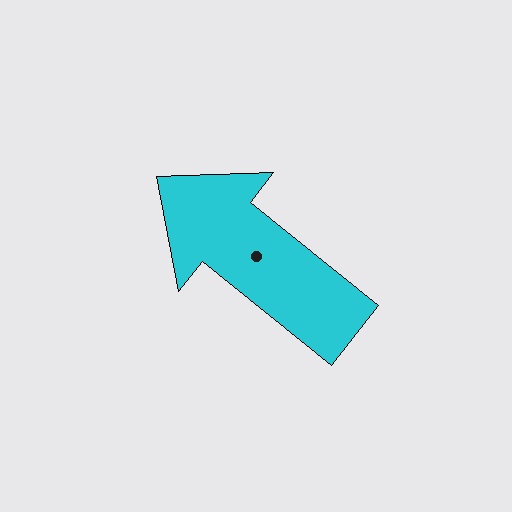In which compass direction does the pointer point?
Northwest.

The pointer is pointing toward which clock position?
Roughly 10 o'clock.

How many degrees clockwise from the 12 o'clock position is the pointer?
Approximately 309 degrees.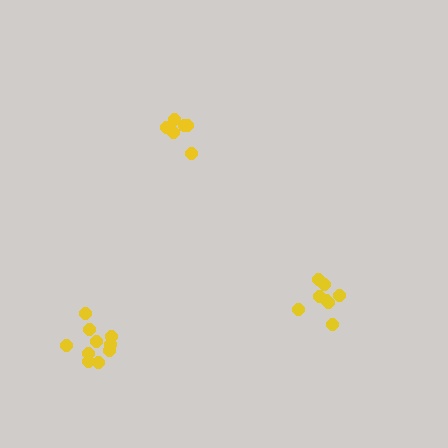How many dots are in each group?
Group 1: 10 dots, Group 2: 6 dots, Group 3: 8 dots (24 total).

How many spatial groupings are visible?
There are 3 spatial groupings.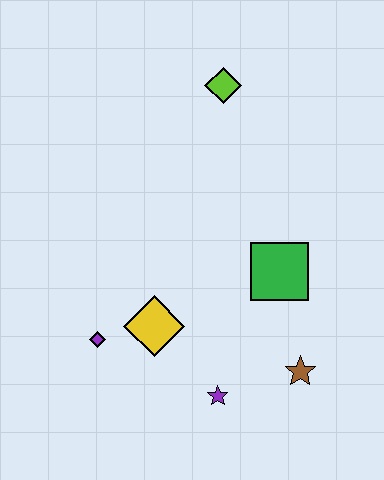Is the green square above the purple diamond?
Yes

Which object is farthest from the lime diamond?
The purple star is farthest from the lime diamond.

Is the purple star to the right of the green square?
No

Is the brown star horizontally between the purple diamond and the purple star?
No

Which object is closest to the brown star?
The purple star is closest to the brown star.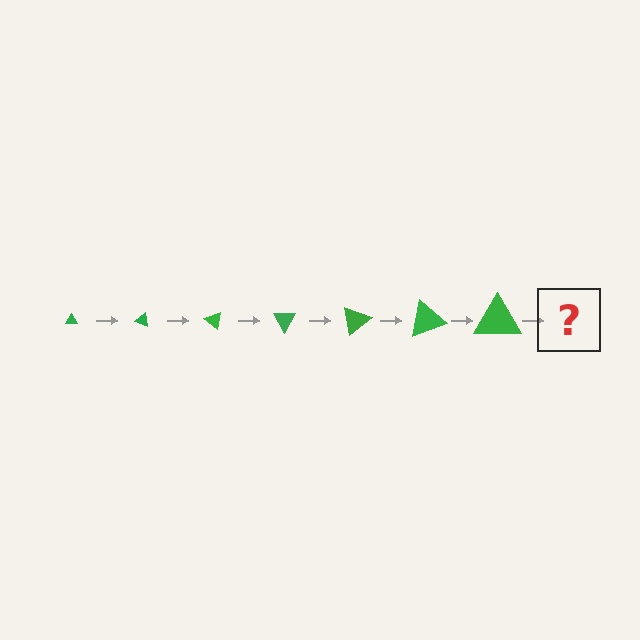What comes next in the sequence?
The next element should be a triangle, larger than the previous one and rotated 140 degrees from the start.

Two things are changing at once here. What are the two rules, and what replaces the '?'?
The two rules are that the triangle grows larger each step and it rotates 20 degrees each step. The '?' should be a triangle, larger than the previous one and rotated 140 degrees from the start.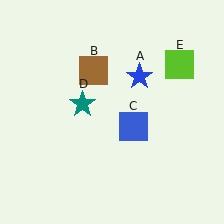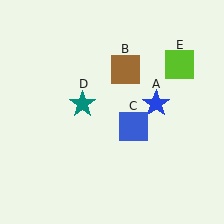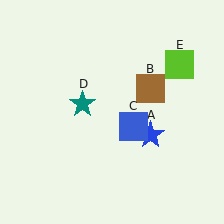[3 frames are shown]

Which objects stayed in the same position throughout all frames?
Blue square (object C) and teal star (object D) and lime square (object E) remained stationary.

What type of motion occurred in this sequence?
The blue star (object A), brown square (object B) rotated clockwise around the center of the scene.